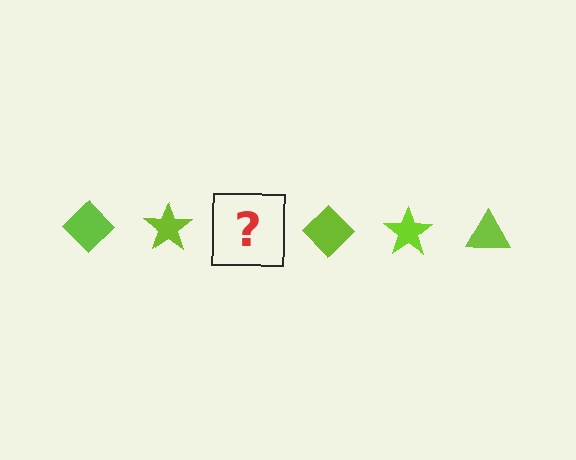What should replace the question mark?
The question mark should be replaced with a lime triangle.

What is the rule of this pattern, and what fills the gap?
The rule is that the pattern cycles through diamond, star, triangle shapes in lime. The gap should be filled with a lime triangle.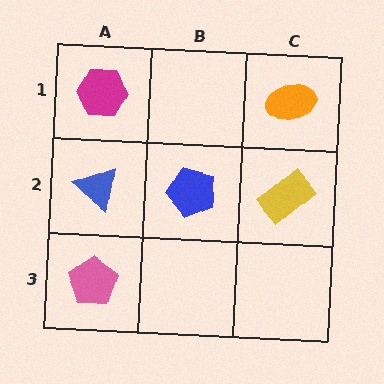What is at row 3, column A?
A pink pentagon.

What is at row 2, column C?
A yellow rectangle.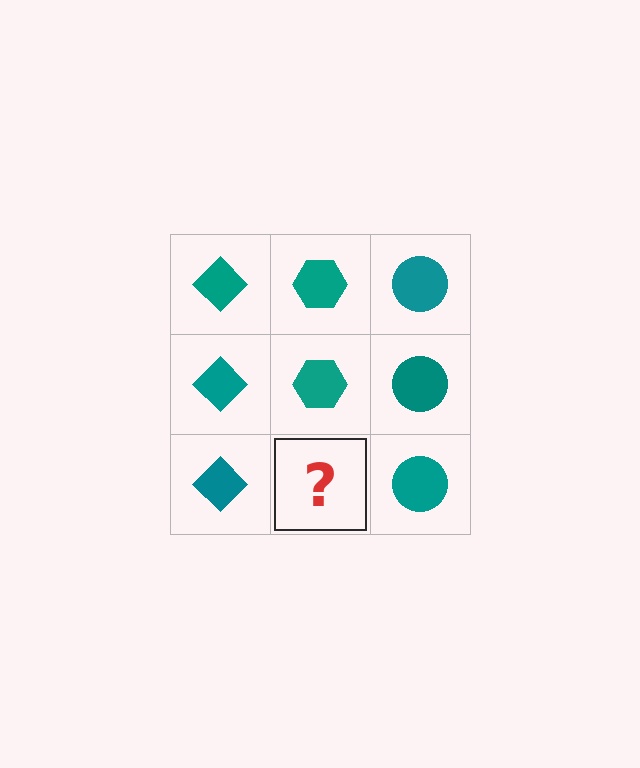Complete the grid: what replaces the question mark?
The question mark should be replaced with a teal hexagon.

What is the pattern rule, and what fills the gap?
The rule is that each column has a consistent shape. The gap should be filled with a teal hexagon.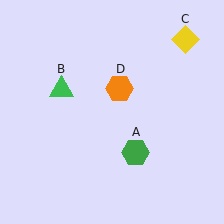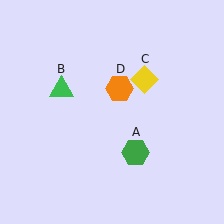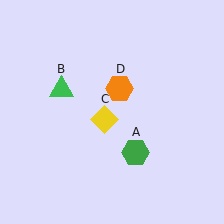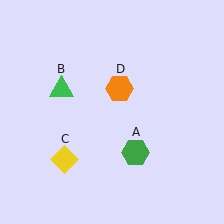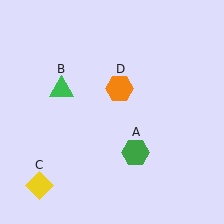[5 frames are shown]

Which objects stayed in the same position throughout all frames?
Green hexagon (object A) and green triangle (object B) and orange hexagon (object D) remained stationary.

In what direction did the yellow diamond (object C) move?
The yellow diamond (object C) moved down and to the left.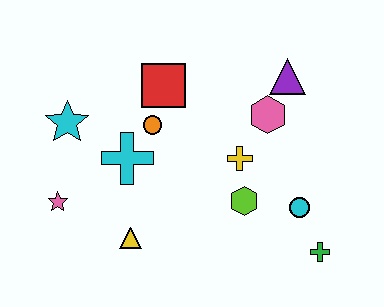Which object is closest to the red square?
The orange circle is closest to the red square.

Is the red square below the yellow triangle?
No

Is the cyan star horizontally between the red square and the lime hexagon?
No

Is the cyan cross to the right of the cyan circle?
No